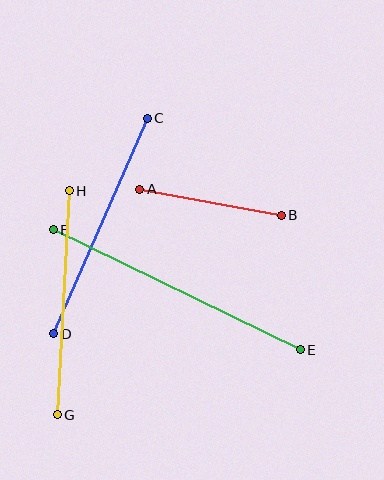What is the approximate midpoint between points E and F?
The midpoint is at approximately (177, 290) pixels.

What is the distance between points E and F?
The distance is approximately 275 pixels.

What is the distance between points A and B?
The distance is approximately 144 pixels.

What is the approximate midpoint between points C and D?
The midpoint is at approximately (101, 226) pixels.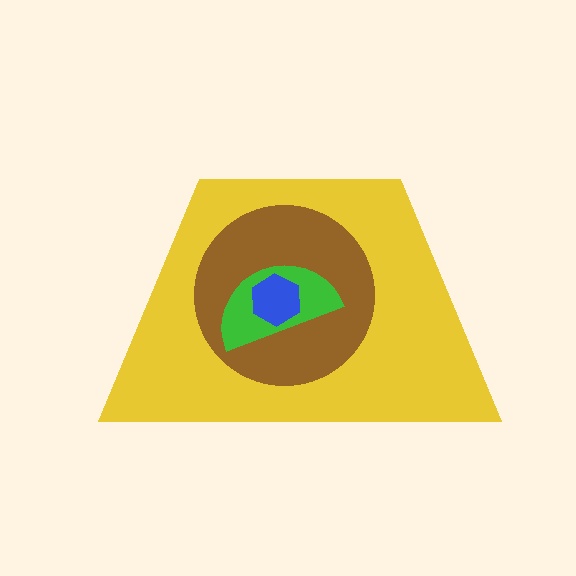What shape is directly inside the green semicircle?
The blue hexagon.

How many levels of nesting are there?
4.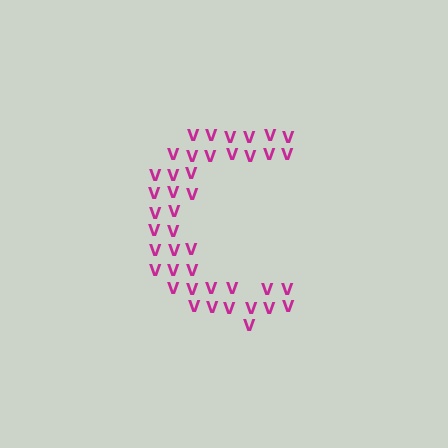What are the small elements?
The small elements are letter V's.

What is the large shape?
The large shape is the letter C.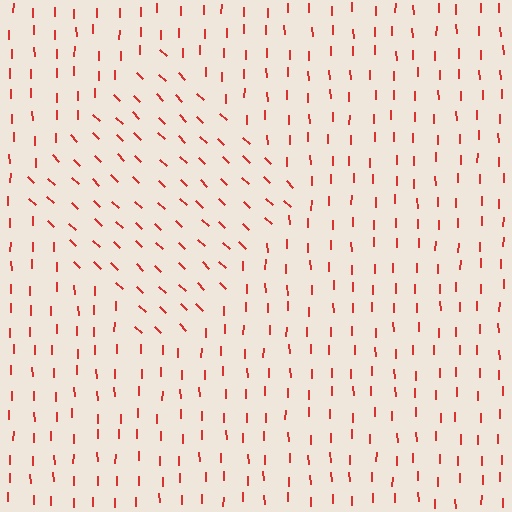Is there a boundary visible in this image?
Yes, there is a texture boundary formed by a change in line orientation.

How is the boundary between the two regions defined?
The boundary is defined purely by a change in line orientation (approximately 45 degrees difference). All lines are the same color and thickness.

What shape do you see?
I see a diamond.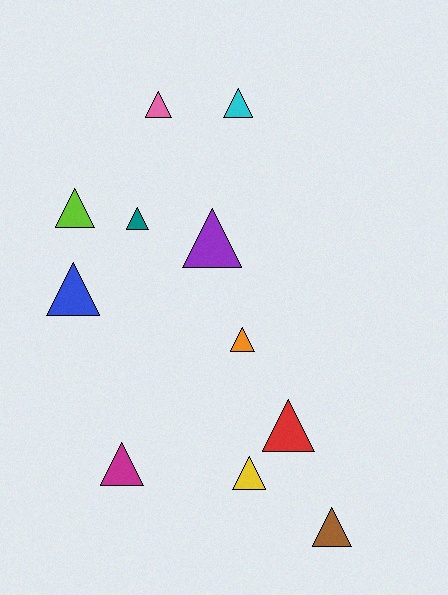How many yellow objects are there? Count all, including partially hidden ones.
There is 1 yellow object.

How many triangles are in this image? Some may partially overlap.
There are 11 triangles.